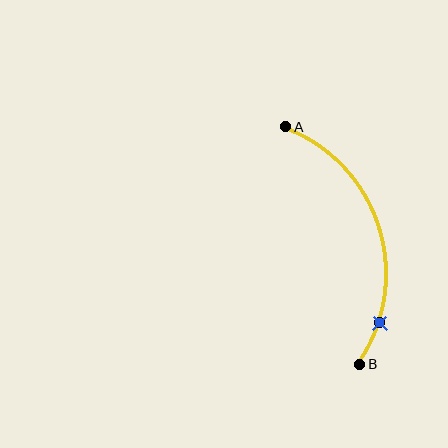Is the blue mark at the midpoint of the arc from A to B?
No. The blue mark lies on the arc but is closer to endpoint B. The arc midpoint would be at the point on the curve equidistant along the arc from both A and B.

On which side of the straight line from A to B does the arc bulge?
The arc bulges to the right of the straight line connecting A and B.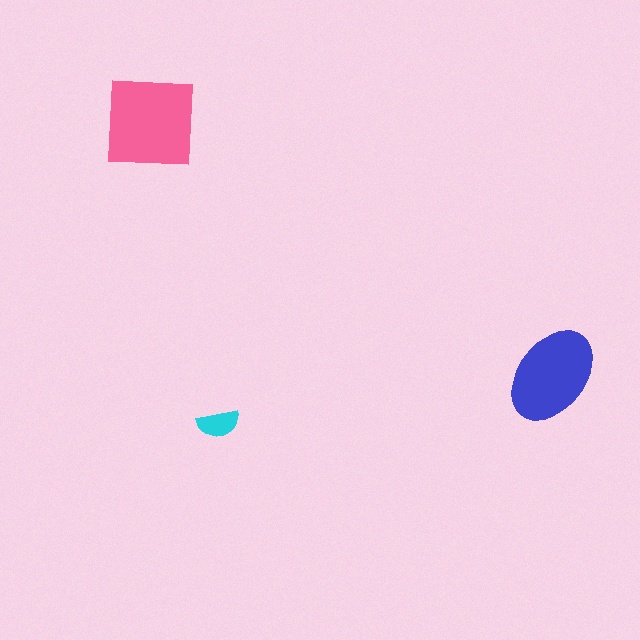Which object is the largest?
The pink square.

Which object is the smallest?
The cyan semicircle.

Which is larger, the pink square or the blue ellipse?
The pink square.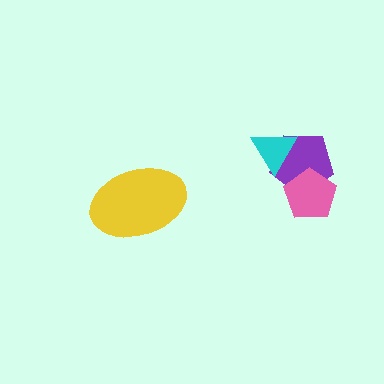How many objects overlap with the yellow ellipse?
0 objects overlap with the yellow ellipse.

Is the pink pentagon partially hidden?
No, no other shape covers it.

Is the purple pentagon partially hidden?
Yes, it is partially covered by another shape.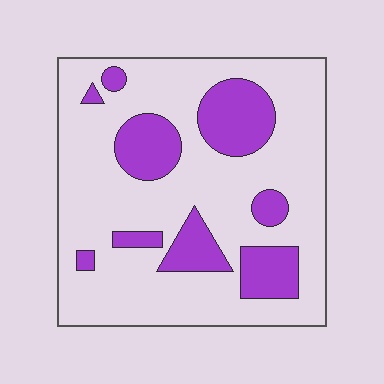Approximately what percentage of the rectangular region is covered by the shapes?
Approximately 25%.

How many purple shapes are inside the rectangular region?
9.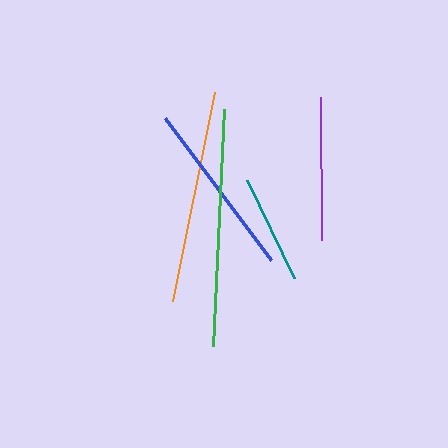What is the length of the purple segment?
The purple segment is approximately 143 pixels long.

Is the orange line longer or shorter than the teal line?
The orange line is longer than the teal line.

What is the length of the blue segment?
The blue segment is approximately 177 pixels long.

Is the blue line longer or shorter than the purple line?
The blue line is longer than the purple line.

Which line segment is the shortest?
The teal line is the shortest at approximately 109 pixels.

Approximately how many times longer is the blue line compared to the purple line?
The blue line is approximately 1.2 times the length of the purple line.